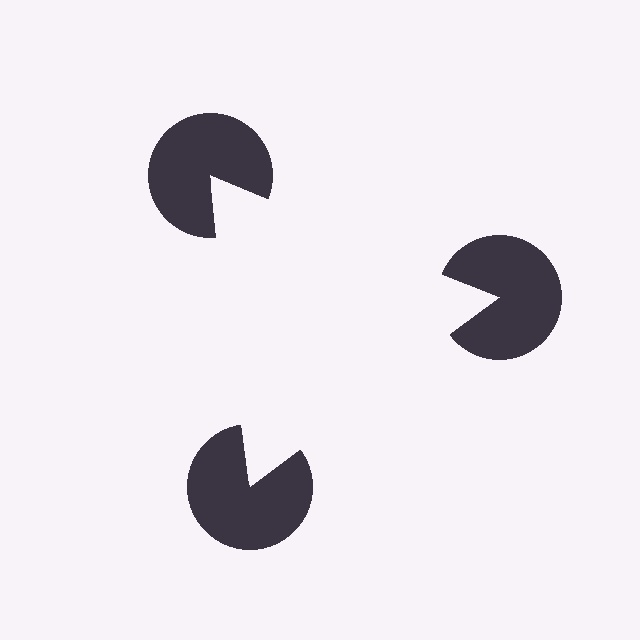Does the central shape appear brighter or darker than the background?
It typically appears slightly brighter than the background, even though no actual brightness change is drawn.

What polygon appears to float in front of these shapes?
An illusory triangle — its edges are inferred from the aligned wedge cuts in the pac-man discs, not physically drawn.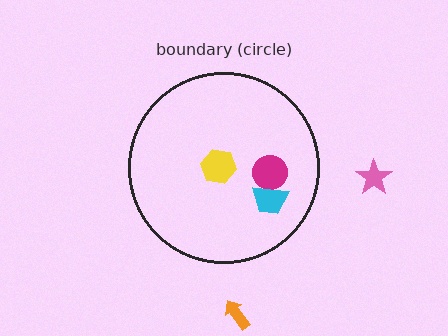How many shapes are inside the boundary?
3 inside, 2 outside.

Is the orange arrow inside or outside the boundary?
Outside.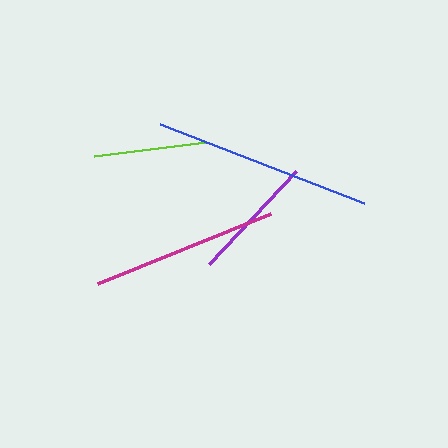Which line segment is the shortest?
The lime line is the shortest at approximately 113 pixels.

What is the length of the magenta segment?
The magenta segment is approximately 187 pixels long.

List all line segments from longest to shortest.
From longest to shortest: blue, magenta, purple, lime.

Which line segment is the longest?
The blue line is the longest at approximately 219 pixels.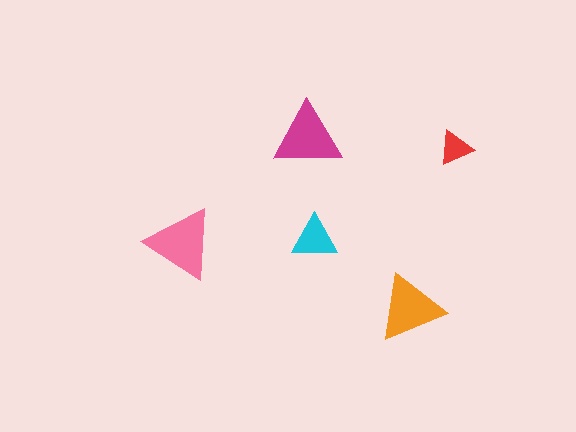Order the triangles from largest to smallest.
the pink one, the magenta one, the orange one, the cyan one, the red one.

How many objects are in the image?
There are 5 objects in the image.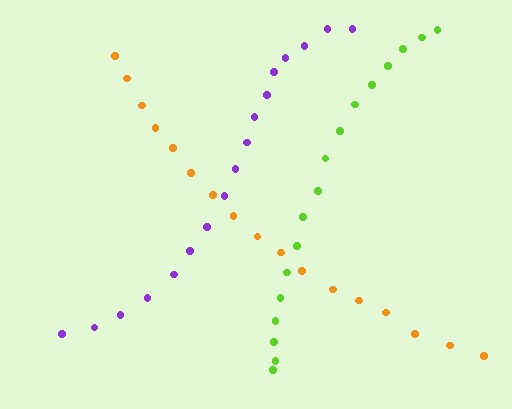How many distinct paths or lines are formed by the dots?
There are 3 distinct paths.